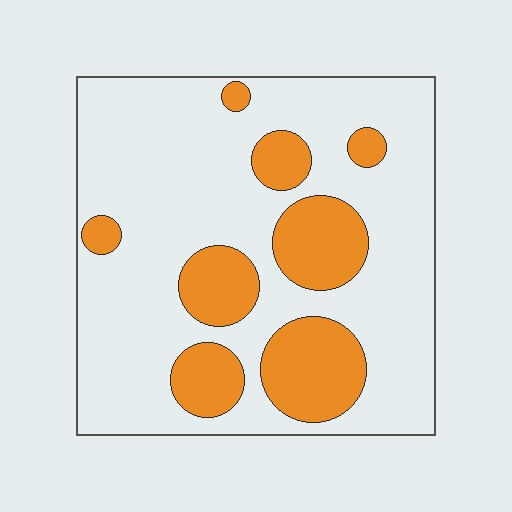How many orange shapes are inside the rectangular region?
8.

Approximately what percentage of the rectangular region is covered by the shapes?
Approximately 25%.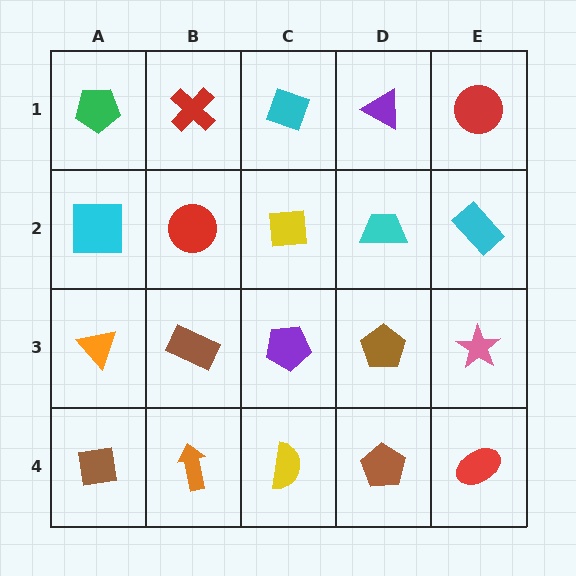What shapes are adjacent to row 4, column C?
A purple pentagon (row 3, column C), an orange arrow (row 4, column B), a brown pentagon (row 4, column D).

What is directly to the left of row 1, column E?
A purple triangle.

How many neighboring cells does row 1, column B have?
3.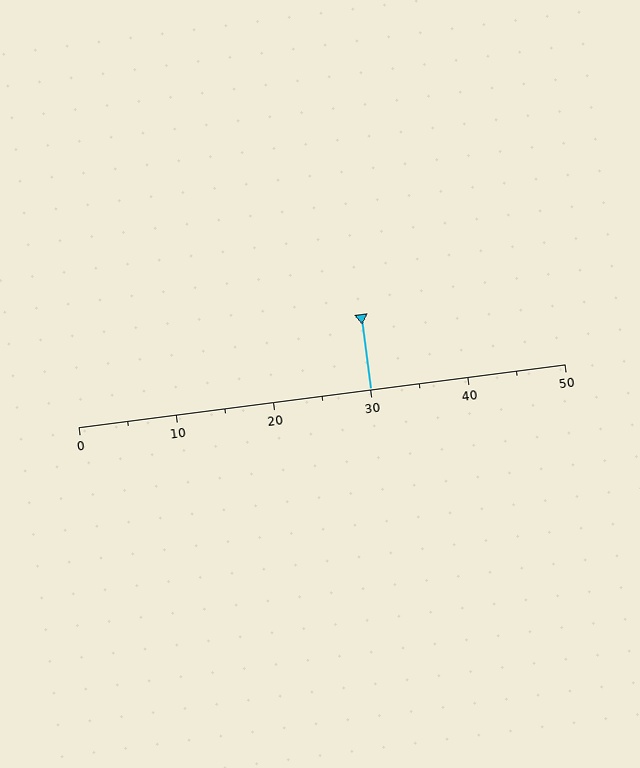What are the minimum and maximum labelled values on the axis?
The axis runs from 0 to 50.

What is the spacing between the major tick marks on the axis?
The major ticks are spaced 10 apart.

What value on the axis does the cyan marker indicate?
The marker indicates approximately 30.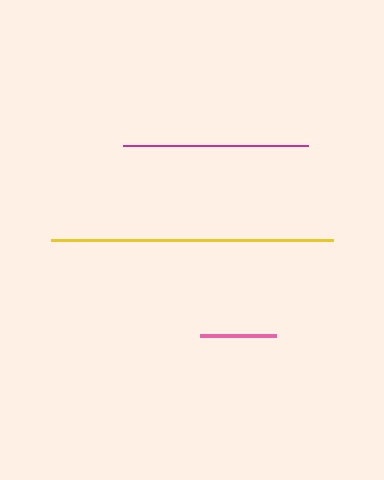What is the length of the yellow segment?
The yellow segment is approximately 283 pixels long.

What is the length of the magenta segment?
The magenta segment is approximately 185 pixels long.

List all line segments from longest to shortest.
From longest to shortest: yellow, magenta, pink.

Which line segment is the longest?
The yellow line is the longest at approximately 283 pixels.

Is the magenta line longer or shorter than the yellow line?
The yellow line is longer than the magenta line.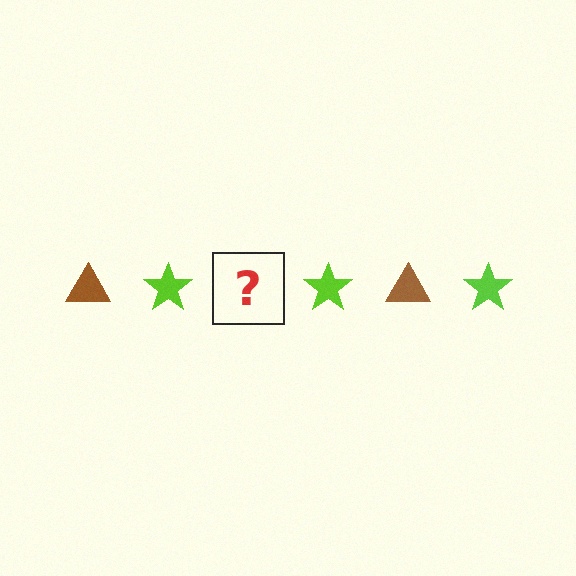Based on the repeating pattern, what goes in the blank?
The blank should be a brown triangle.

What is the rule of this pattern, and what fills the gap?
The rule is that the pattern alternates between brown triangle and lime star. The gap should be filled with a brown triangle.